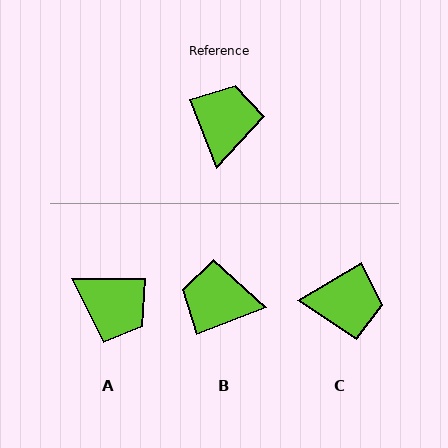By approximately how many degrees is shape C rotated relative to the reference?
Approximately 81 degrees clockwise.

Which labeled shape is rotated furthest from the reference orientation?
A, about 111 degrees away.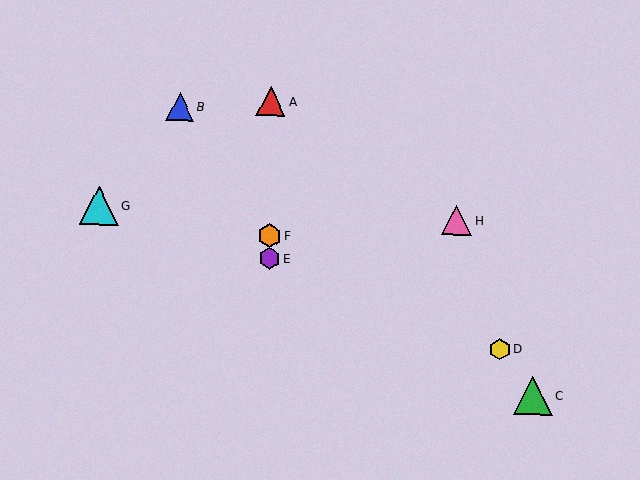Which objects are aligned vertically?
Objects A, E, F are aligned vertically.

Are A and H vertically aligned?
No, A is at x≈271 and H is at x≈457.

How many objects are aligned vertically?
3 objects (A, E, F) are aligned vertically.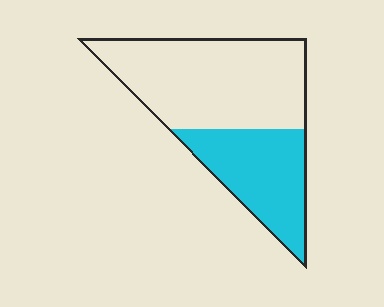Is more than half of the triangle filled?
No.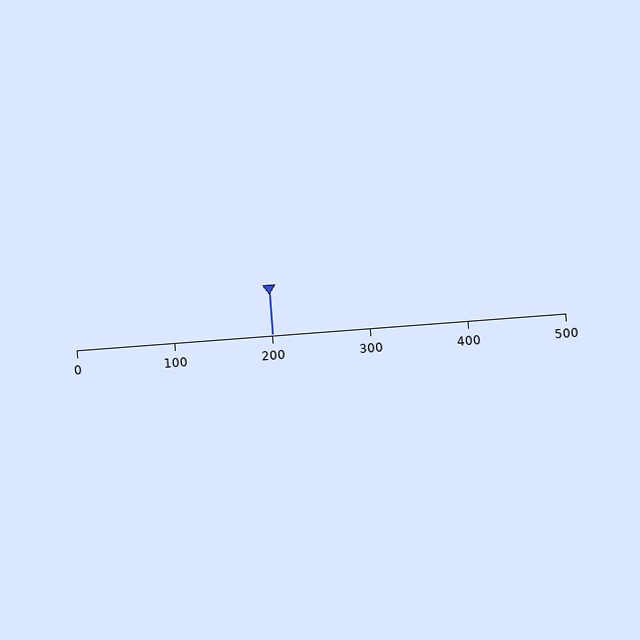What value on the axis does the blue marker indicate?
The marker indicates approximately 200.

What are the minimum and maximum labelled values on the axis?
The axis runs from 0 to 500.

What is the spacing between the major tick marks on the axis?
The major ticks are spaced 100 apart.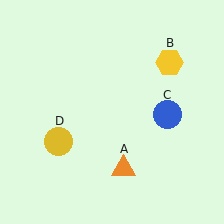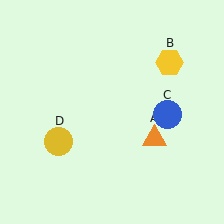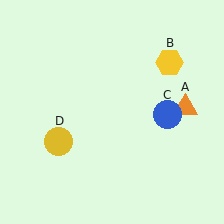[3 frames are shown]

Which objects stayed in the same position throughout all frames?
Yellow hexagon (object B) and blue circle (object C) and yellow circle (object D) remained stationary.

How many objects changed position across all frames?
1 object changed position: orange triangle (object A).